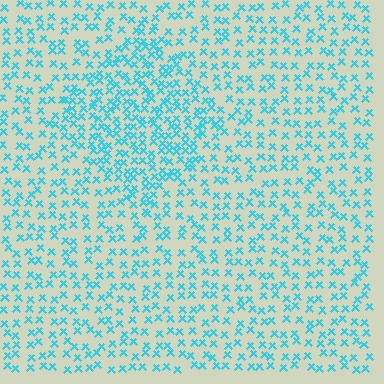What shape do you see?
I see a diamond.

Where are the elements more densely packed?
The elements are more densely packed inside the diamond boundary.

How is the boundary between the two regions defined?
The boundary is defined by a change in element density (approximately 1.8x ratio). All elements are the same color, size, and shape.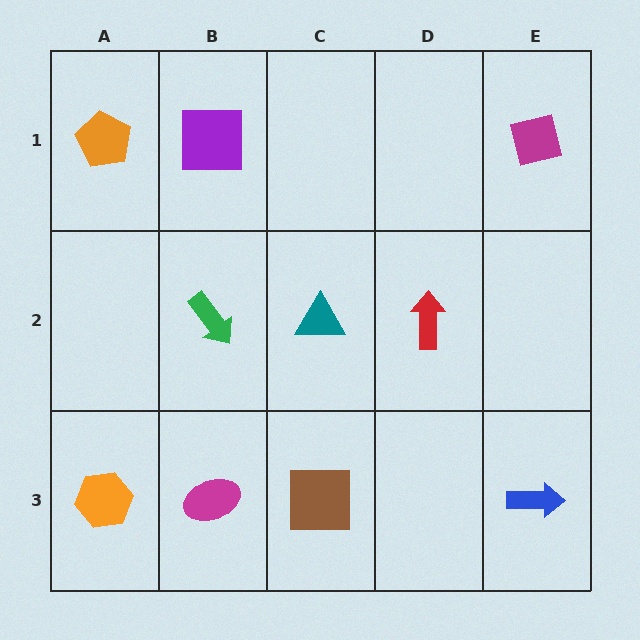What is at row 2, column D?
A red arrow.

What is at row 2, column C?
A teal triangle.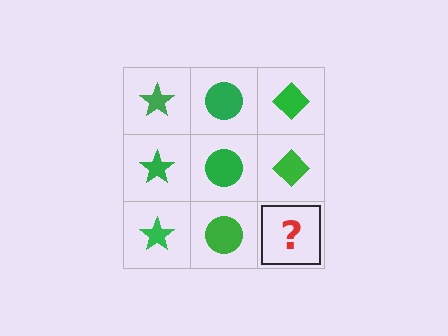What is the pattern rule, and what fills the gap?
The rule is that each column has a consistent shape. The gap should be filled with a green diamond.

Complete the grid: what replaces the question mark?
The question mark should be replaced with a green diamond.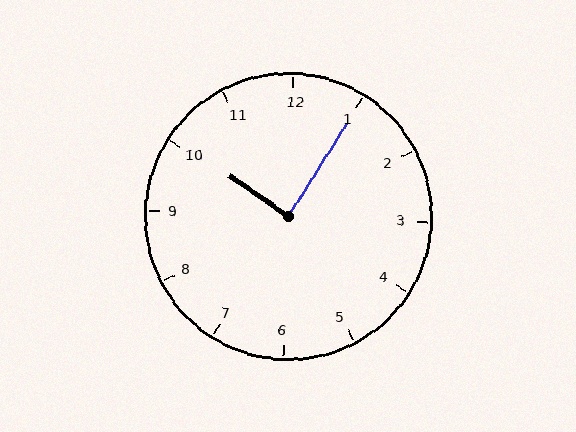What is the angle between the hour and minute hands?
Approximately 88 degrees.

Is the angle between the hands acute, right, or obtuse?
It is right.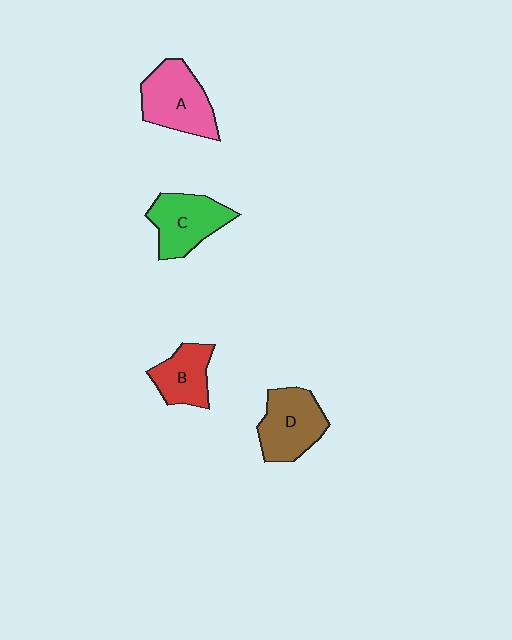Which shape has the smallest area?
Shape B (red).